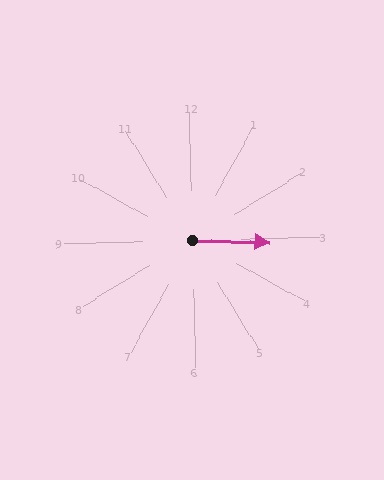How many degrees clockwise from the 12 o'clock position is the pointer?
Approximately 93 degrees.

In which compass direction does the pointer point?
East.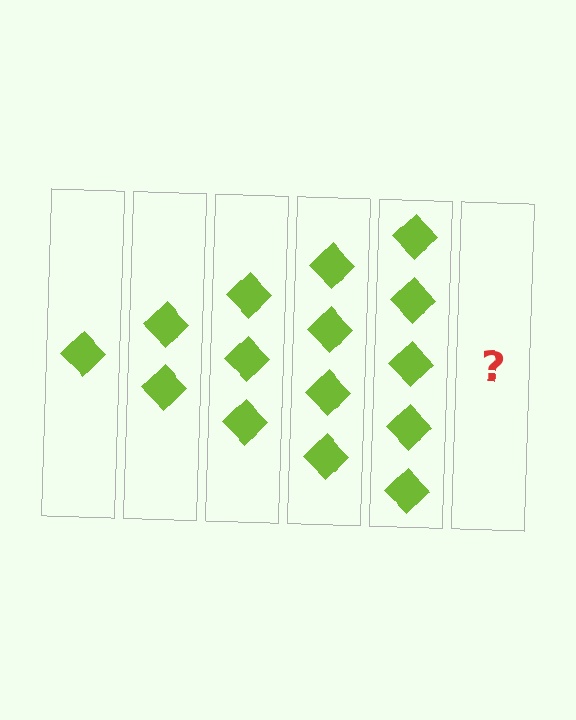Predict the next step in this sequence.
The next step is 6 diamonds.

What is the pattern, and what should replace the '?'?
The pattern is that each step adds one more diamond. The '?' should be 6 diamonds.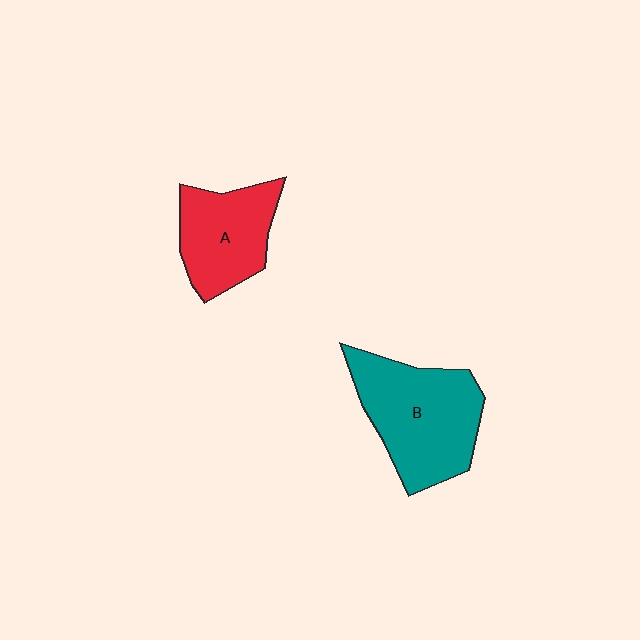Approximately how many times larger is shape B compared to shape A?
Approximately 1.4 times.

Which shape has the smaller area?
Shape A (red).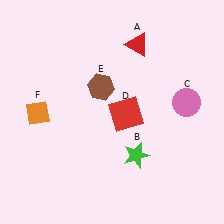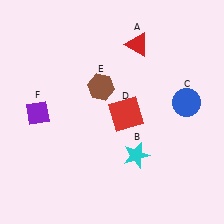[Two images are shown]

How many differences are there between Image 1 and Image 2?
There are 3 differences between the two images.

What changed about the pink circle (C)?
In Image 1, C is pink. In Image 2, it changed to blue.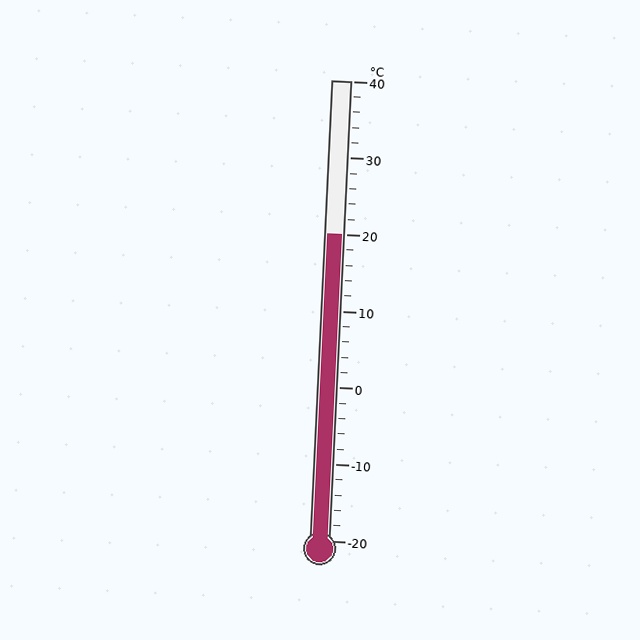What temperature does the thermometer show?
The thermometer shows approximately 20°C.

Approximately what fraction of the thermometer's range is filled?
The thermometer is filled to approximately 65% of its range.